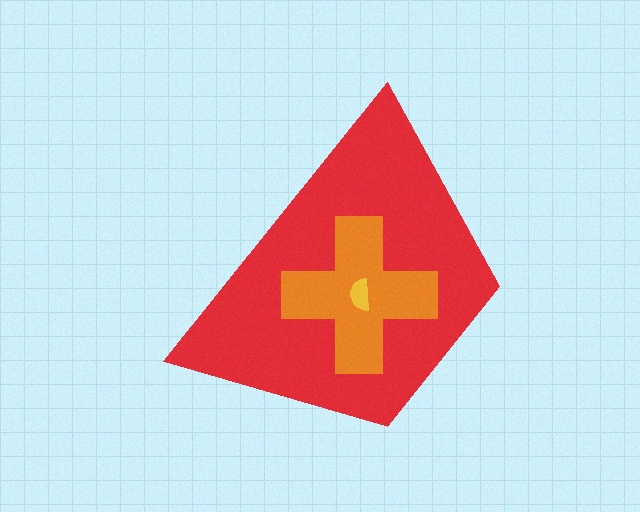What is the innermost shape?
The yellow semicircle.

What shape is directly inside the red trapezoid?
The orange cross.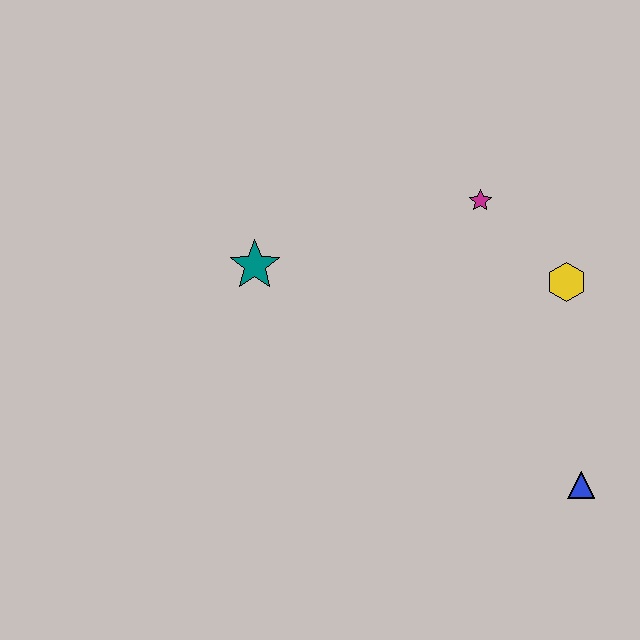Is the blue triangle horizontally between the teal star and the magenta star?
No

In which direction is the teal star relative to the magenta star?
The teal star is to the left of the magenta star.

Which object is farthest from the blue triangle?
The teal star is farthest from the blue triangle.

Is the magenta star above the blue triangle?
Yes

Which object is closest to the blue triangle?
The yellow hexagon is closest to the blue triangle.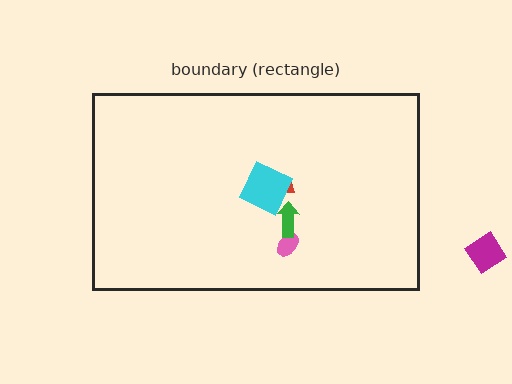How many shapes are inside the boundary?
4 inside, 1 outside.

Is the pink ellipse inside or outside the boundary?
Inside.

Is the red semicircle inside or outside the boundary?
Inside.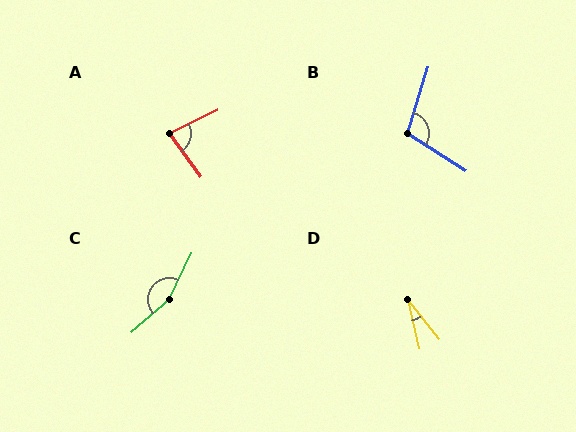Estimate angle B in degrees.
Approximately 105 degrees.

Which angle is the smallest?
D, at approximately 26 degrees.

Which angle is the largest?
C, at approximately 157 degrees.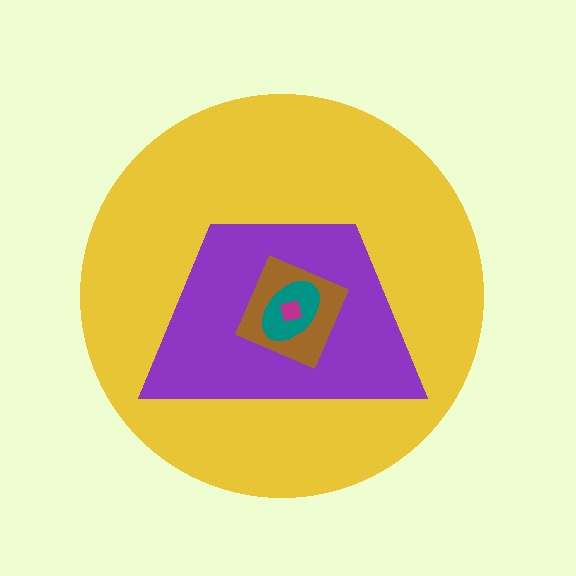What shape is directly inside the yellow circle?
The purple trapezoid.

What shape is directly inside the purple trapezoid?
The brown diamond.